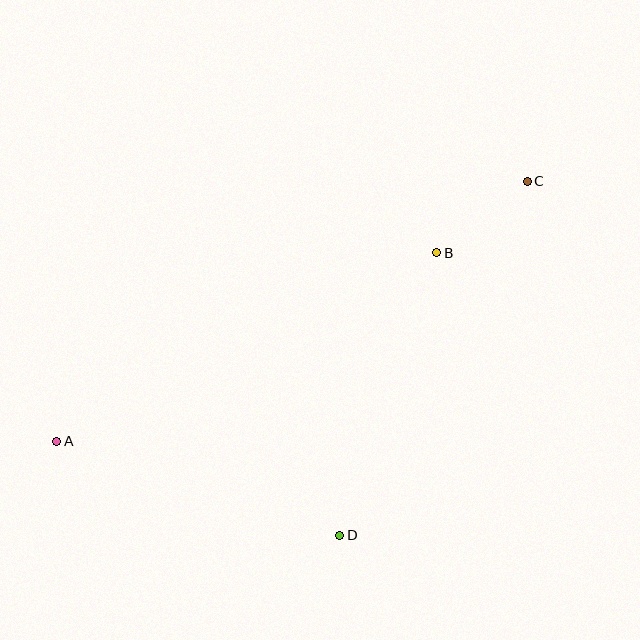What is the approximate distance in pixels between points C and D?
The distance between C and D is approximately 400 pixels.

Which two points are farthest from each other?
Points A and C are farthest from each other.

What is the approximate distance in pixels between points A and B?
The distance between A and B is approximately 424 pixels.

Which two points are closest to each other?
Points B and C are closest to each other.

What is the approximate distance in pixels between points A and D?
The distance between A and D is approximately 298 pixels.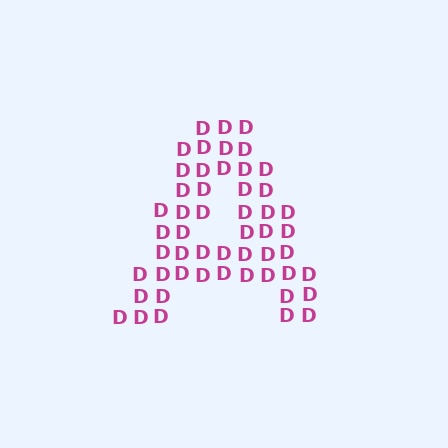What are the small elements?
The small elements are letter D's.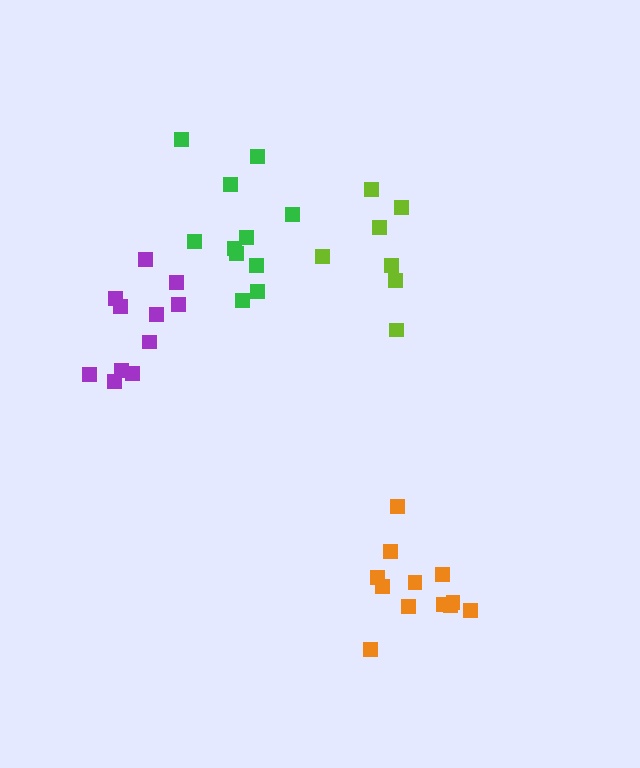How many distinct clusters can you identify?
There are 4 distinct clusters.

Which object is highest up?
The green cluster is topmost.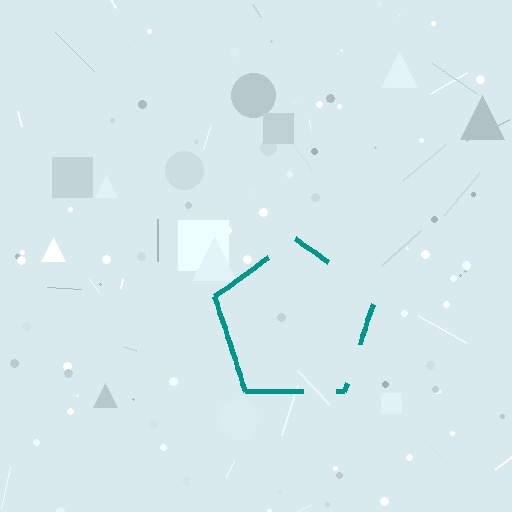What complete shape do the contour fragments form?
The contour fragments form a pentagon.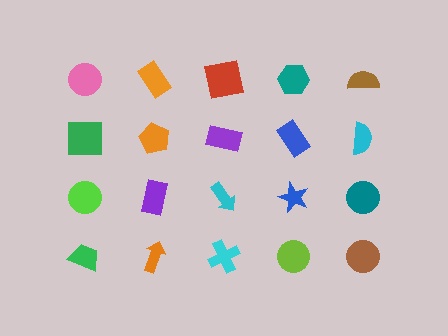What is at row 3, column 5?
A teal circle.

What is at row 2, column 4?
A blue rectangle.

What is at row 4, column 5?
A brown circle.